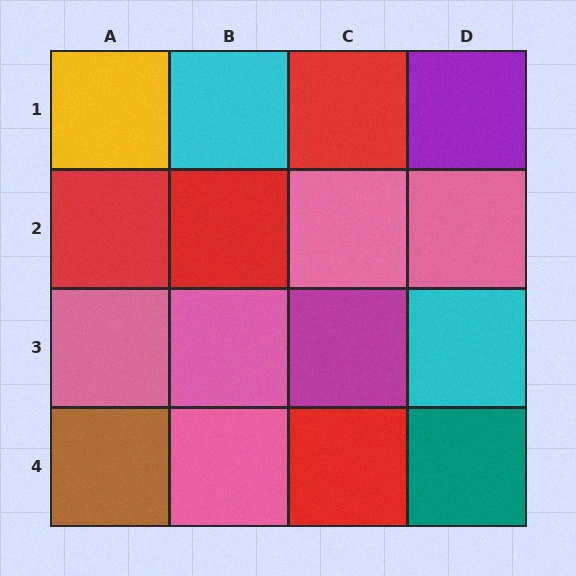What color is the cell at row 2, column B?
Red.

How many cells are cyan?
2 cells are cyan.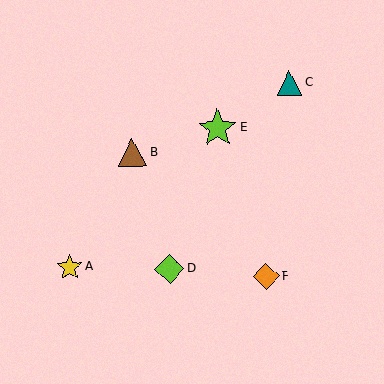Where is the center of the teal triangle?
The center of the teal triangle is at (289, 83).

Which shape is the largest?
The lime star (labeled E) is the largest.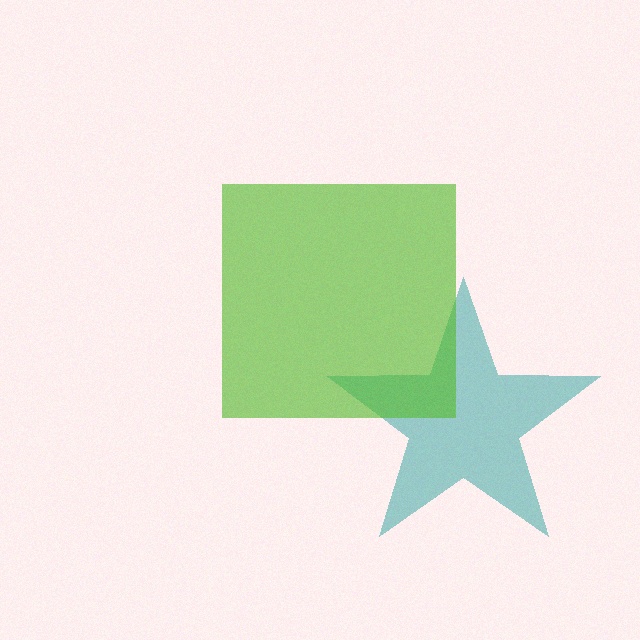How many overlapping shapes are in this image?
There are 2 overlapping shapes in the image.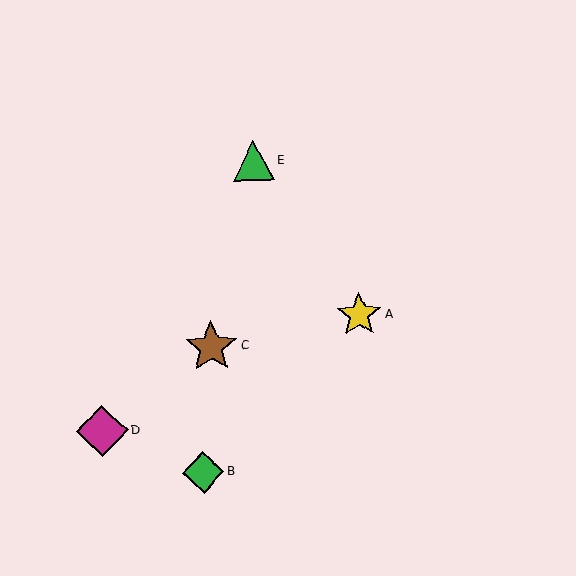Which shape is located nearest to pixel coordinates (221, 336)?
The brown star (labeled C) at (211, 347) is nearest to that location.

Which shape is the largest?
The brown star (labeled C) is the largest.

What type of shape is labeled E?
Shape E is a green triangle.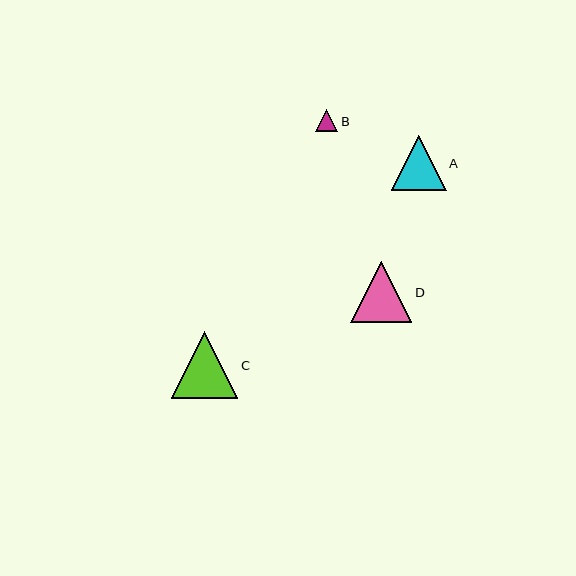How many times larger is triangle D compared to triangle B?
Triangle D is approximately 2.7 times the size of triangle B.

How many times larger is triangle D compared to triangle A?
Triangle D is approximately 1.1 times the size of triangle A.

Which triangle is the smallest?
Triangle B is the smallest with a size of approximately 23 pixels.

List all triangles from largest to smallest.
From largest to smallest: C, D, A, B.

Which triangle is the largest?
Triangle C is the largest with a size of approximately 66 pixels.